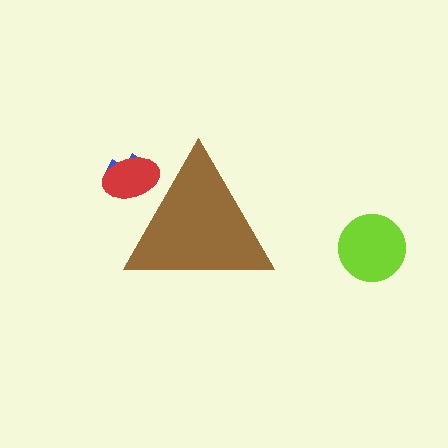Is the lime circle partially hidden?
No, the lime circle is fully visible.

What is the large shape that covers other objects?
A brown triangle.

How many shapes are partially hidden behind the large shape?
2 shapes are partially hidden.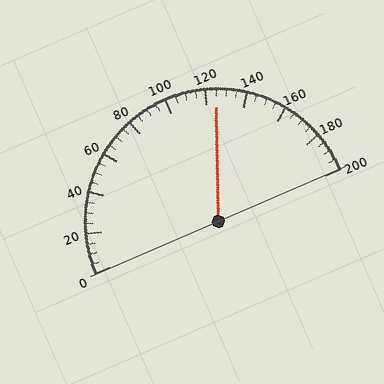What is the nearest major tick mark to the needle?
The nearest major tick mark is 120.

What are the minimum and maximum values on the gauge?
The gauge ranges from 0 to 200.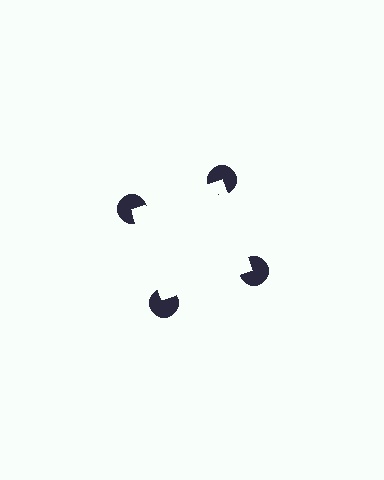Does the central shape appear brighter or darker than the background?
It typically appears slightly brighter than the background, even though no actual brightness change is drawn.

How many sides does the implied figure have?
4 sides.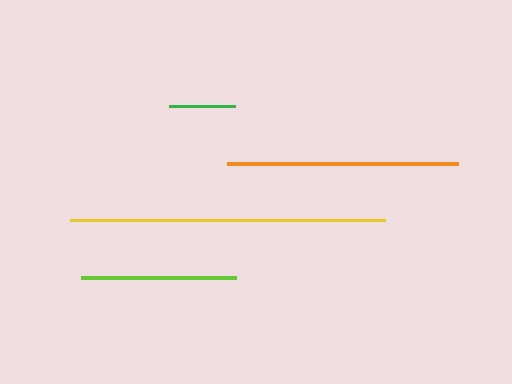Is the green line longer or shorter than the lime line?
The lime line is longer than the green line.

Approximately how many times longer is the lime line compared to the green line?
The lime line is approximately 2.3 times the length of the green line.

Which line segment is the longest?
The yellow line is the longest at approximately 315 pixels.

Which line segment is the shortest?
The green line is the shortest at approximately 66 pixels.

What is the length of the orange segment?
The orange segment is approximately 231 pixels long.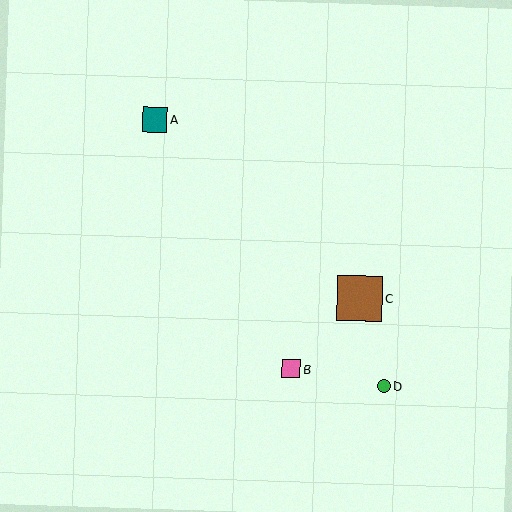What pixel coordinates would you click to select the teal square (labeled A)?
Click at (155, 120) to select the teal square A.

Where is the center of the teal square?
The center of the teal square is at (155, 120).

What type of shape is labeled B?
Shape B is a pink square.